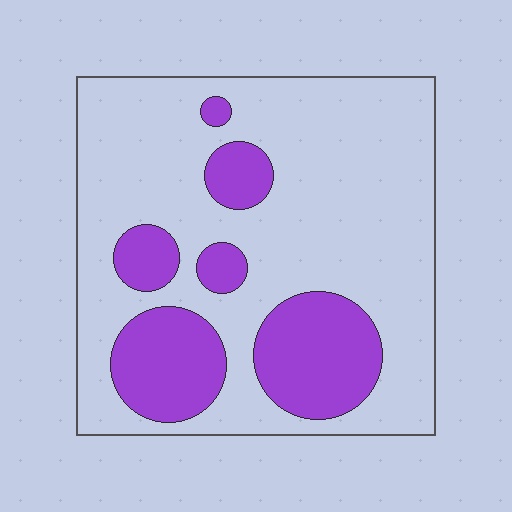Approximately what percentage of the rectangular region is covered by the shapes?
Approximately 25%.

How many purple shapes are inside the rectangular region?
6.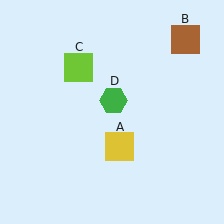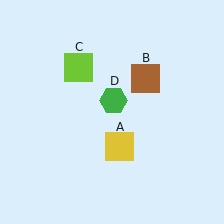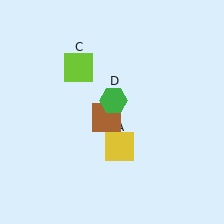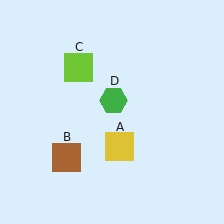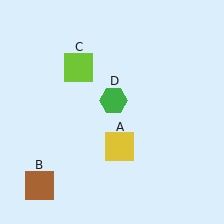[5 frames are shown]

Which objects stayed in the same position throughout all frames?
Yellow square (object A) and lime square (object C) and green hexagon (object D) remained stationary.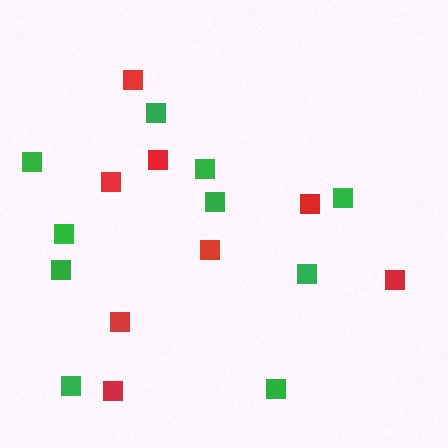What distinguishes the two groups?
There are 2 groups: one group of red squares (8) and one group of green squares (10).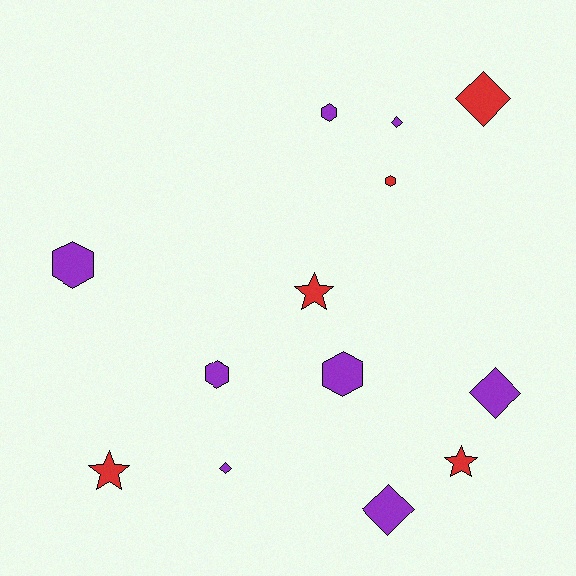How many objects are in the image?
There are 13 objects.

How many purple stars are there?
There are no purple stars.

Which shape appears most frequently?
Hexagon, with 5 objects.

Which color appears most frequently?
Purple, with 8 objects.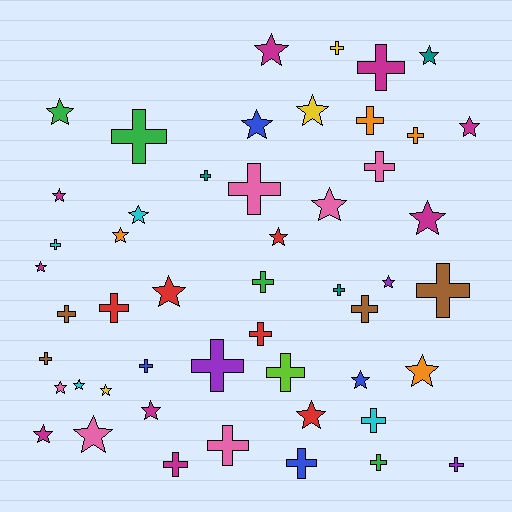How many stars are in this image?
There are 24 stars.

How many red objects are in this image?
There are 5 red objects.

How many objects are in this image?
There are 50 objects.